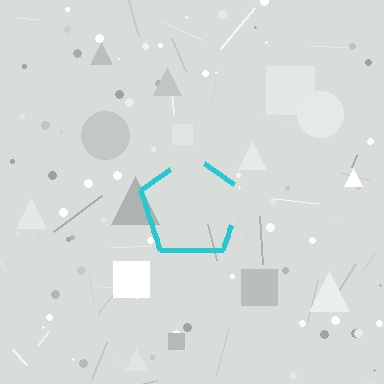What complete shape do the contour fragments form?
The contour fragments form a pentagon.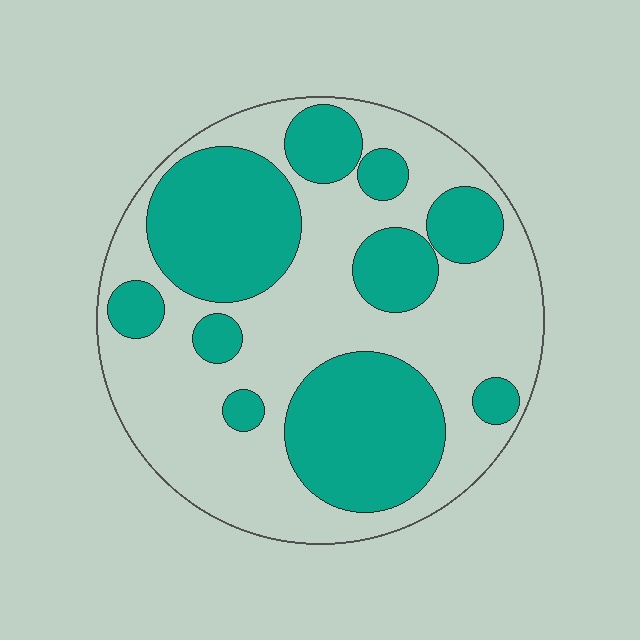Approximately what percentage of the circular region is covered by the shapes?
Approximately 40%.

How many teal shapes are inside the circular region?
10.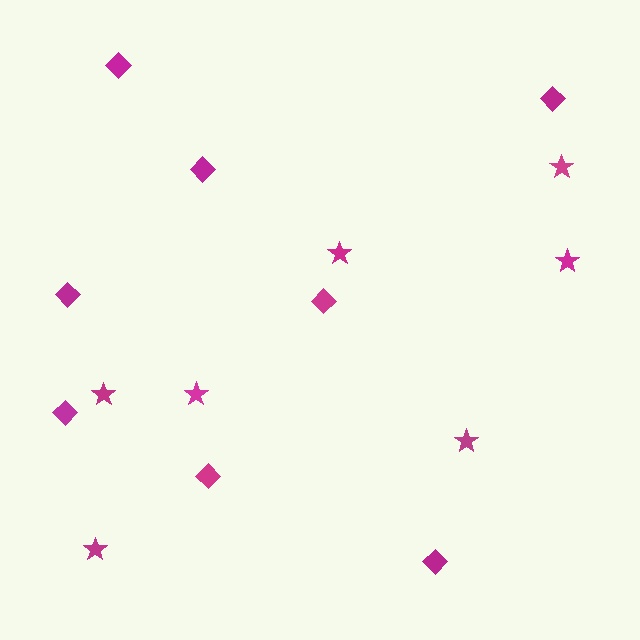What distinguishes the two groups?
There are 2 groups: one group of diamonds (8) and one group of stars (7).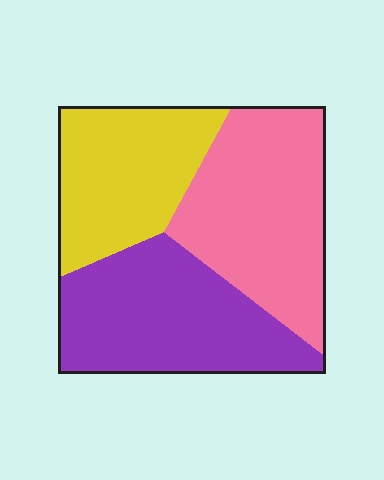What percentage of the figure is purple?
Purple covers about 35% of the figure.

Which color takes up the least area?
Yellow, at roughly 30%.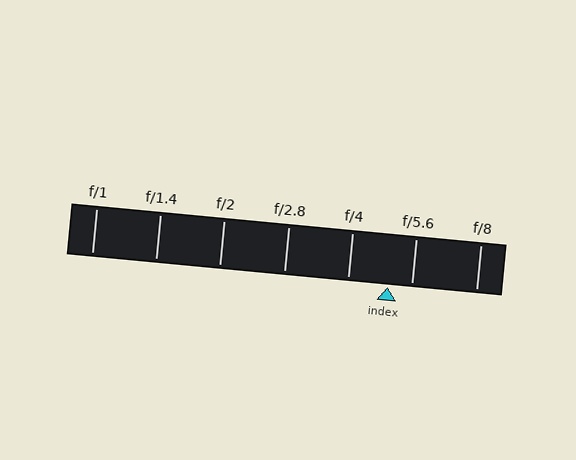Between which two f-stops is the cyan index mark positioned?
The index mark is between f/4 and f/5.6.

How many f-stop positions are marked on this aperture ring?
There are 7 f-stop positions marked.